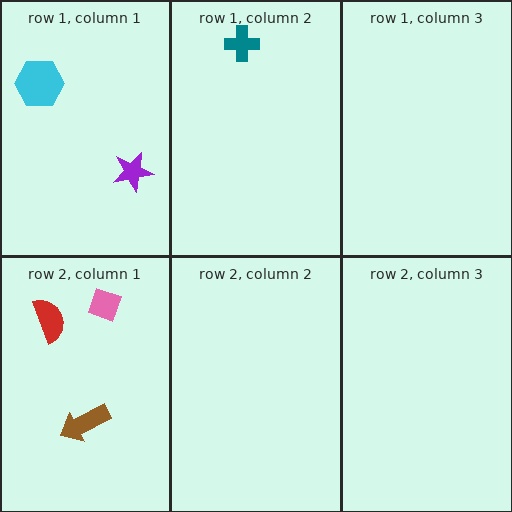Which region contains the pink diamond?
The row 2, column 1 region.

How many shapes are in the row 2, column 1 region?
3.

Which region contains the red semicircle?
The row 2, column 1 region.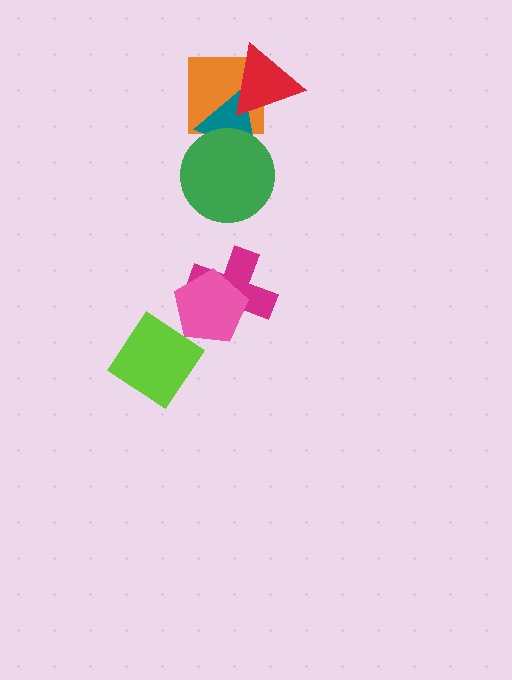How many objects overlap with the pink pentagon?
1 object overlaps with the pink pentagon.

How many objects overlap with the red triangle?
2 objects overlap with the red triangle.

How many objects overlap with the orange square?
2 objects overlap with the orange square.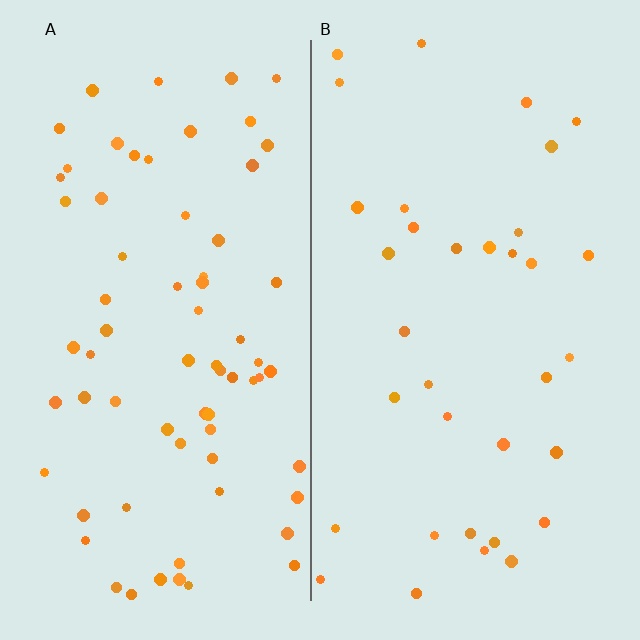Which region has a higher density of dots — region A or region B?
A (the left).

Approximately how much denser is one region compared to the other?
Approximately 2.0× — region A over region B.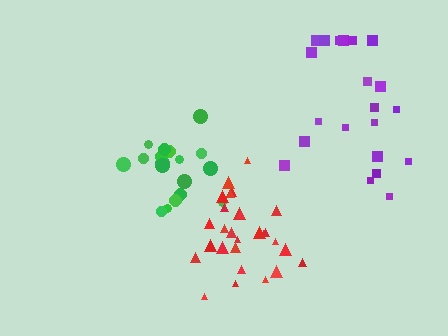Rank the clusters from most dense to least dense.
green, red, purple.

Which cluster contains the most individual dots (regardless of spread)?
Red (28).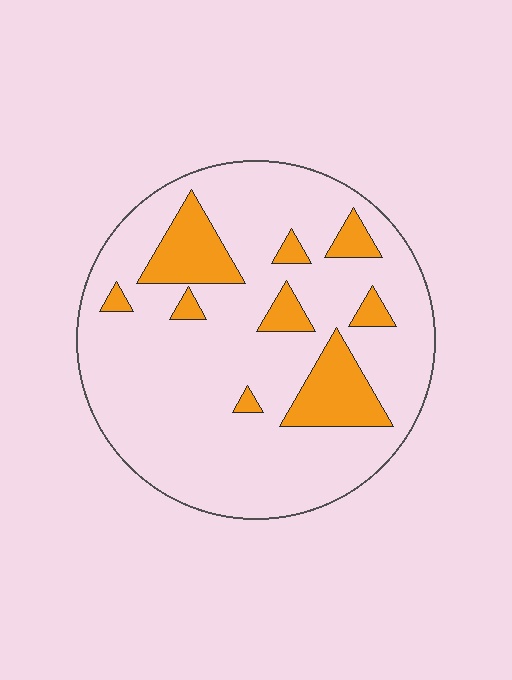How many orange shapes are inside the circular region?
9.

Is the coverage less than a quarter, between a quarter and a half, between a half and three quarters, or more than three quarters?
Less than a quarter.